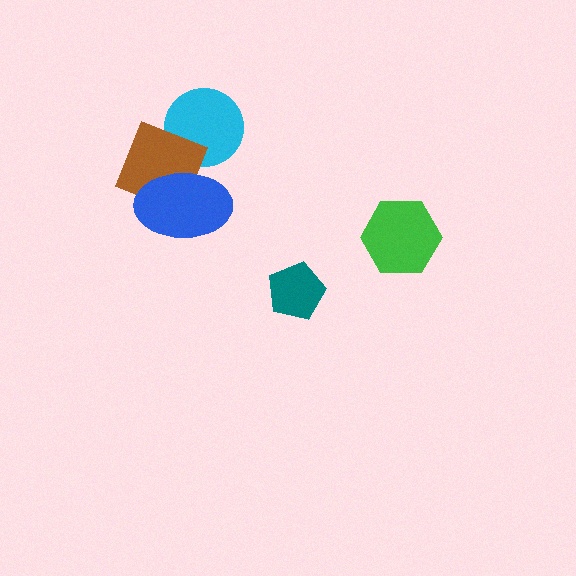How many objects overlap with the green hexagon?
0 objects overlap with the green hexagon.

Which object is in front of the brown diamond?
The blue ellipse is in front of the brown diamond.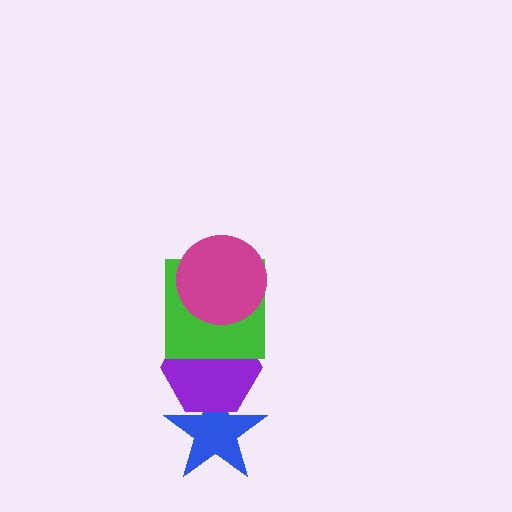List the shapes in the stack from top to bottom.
From top to bottom: the magenta circle, the green square, the purple hexagon, the blue star.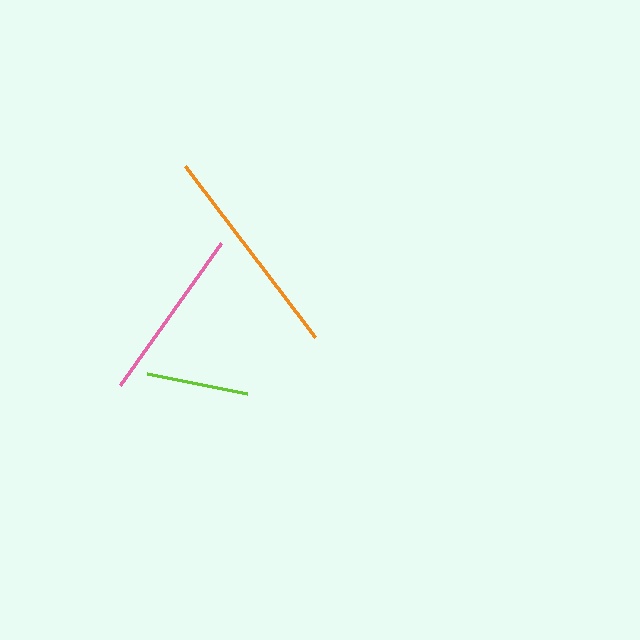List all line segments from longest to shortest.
From longest to shortest: orange, pink, lime.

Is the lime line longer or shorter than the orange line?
The orange line is longer than the lime line.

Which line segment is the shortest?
The lime line is the shortest at approximately 102 pixels.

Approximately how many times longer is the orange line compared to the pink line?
The orange line is approximately 1.2 times the length of the pink line.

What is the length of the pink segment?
The pink segment is approximately 175 pixels long.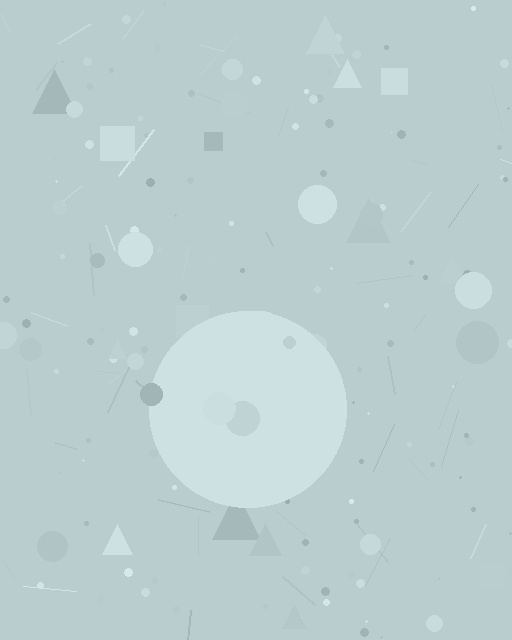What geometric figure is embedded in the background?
A circle is embedded in the background.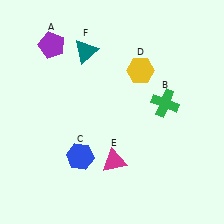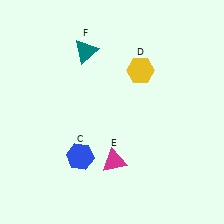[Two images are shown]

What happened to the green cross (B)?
The green cross (B) was removed in Image 2. It was in the top-right area of Image 1.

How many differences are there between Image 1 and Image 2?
There are 2 differences between the two images.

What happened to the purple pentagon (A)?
The purple pentagon (A) was removed in Image 2. It was in the top-left area of Image 1.